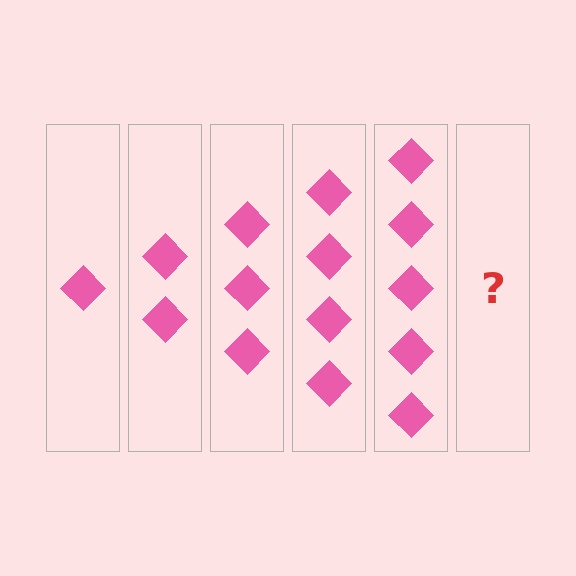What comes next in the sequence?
The next element should be 6 diamonds.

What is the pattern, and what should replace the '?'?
The pattern is that each step adds one more diamond. The '?' should be 6 diamonds.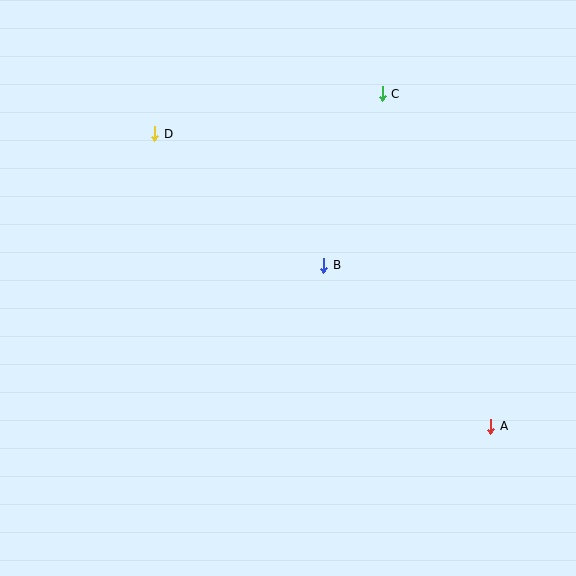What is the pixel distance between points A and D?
The distance between A and D is 446 pixels.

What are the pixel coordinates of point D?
Point D is at (155, 134).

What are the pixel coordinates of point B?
Point B is at (324, 265).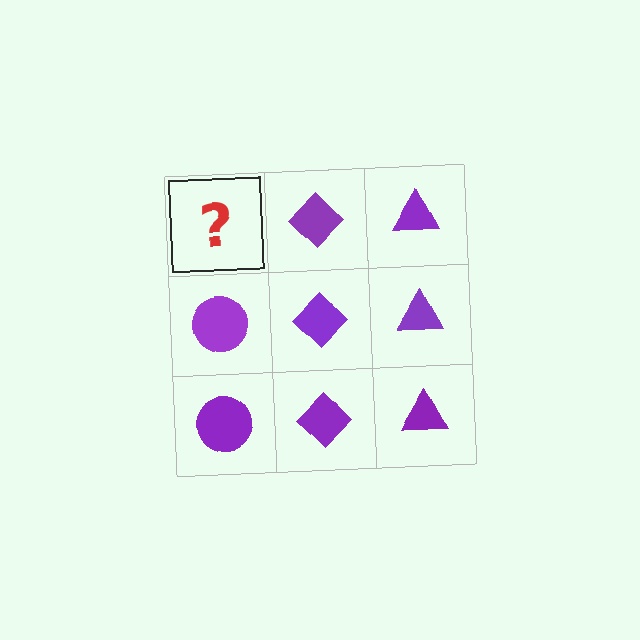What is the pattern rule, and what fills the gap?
The rule is that each column has a consistent shape. The gap should be filled with a purple circle.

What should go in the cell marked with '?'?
The missing cell should contain a purple circle.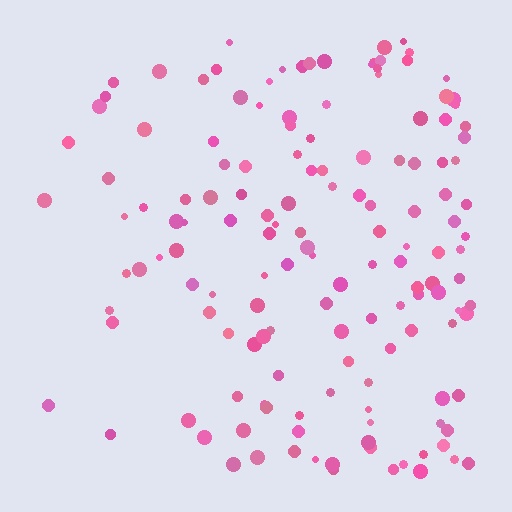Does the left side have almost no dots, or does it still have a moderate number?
Still a moderate number, just noticeably fewer than the right.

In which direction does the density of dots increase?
From left to right, with the right side densest.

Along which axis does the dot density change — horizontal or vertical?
Horizontal.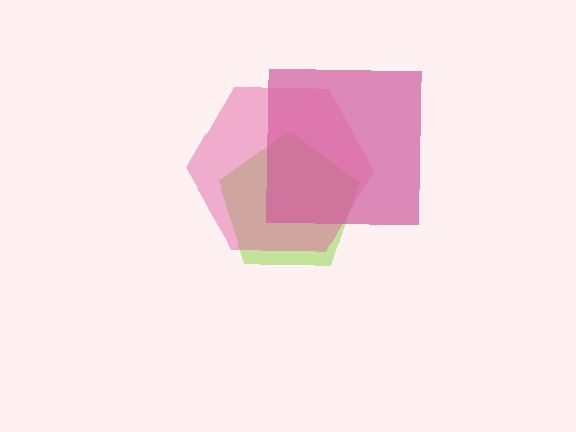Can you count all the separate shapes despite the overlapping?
Yes, there are 3 separate shapes.